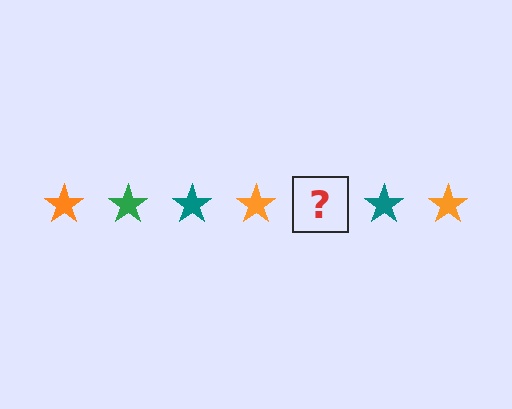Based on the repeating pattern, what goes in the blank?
The blank should be a green star.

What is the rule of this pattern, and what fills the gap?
The rule is that the pattern cycles through orange, green, teal stars. The gap should be filled with a green star.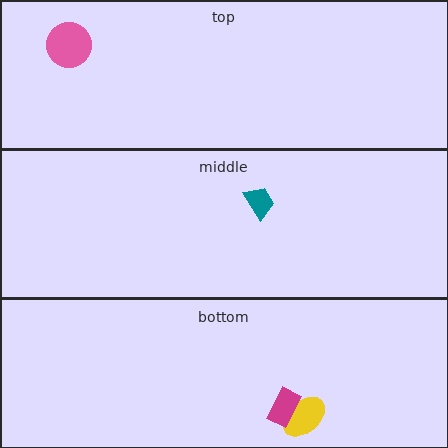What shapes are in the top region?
The pink circle.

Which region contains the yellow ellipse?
The bottom region.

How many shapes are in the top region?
1.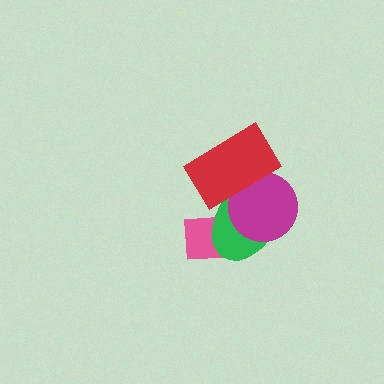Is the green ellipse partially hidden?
Yes, it is partially covered by another shape.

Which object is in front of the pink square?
The green ellipse is in front of the pink square.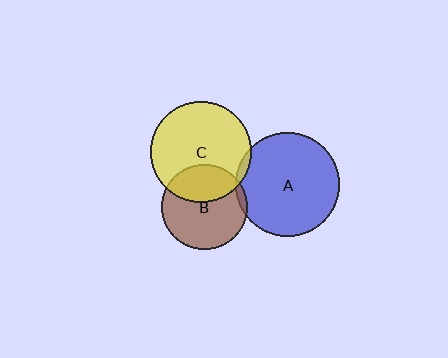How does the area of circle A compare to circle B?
Approximately 1.5 times.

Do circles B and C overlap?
Yes.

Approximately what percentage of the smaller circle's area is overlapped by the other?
Approximately 35%.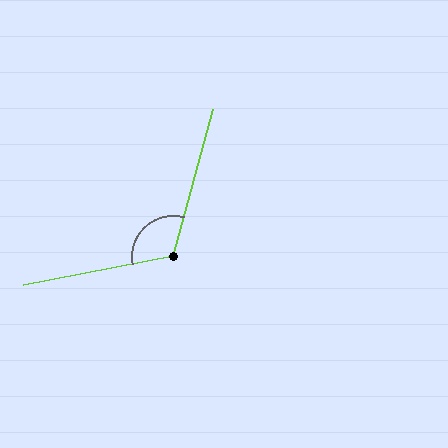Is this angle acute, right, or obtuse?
It is obtuse.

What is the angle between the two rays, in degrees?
Approximately 116 degrees.